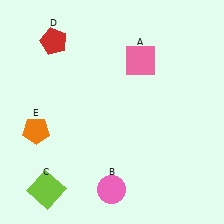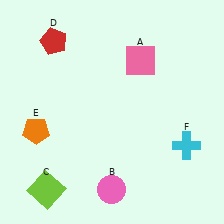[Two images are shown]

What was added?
A cyan cross (F) was added in Image 2.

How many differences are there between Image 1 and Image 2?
There is 1 difference between the two images.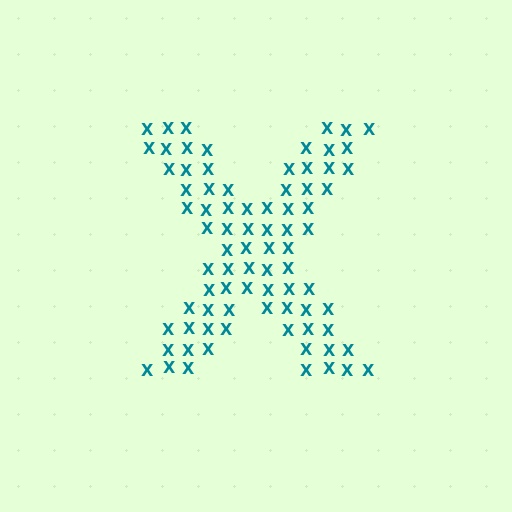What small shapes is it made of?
It is made of small letter X's.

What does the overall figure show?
The overall figure shows the letter X.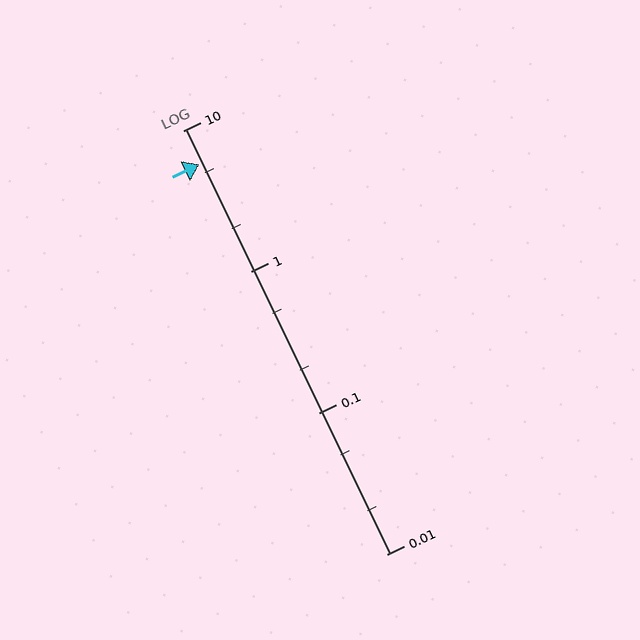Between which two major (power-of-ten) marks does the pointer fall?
The pointer is between 1 and 10.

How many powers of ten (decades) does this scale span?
The scale spans 3 decades, from 0.01 to 10.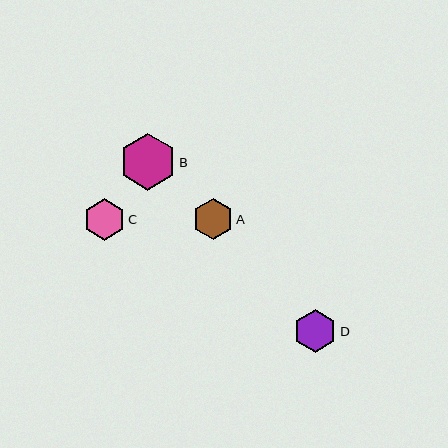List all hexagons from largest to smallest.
From largest to smallest: B, D, C, A.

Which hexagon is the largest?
Hexagon B is the largest with a size of approximately 57 pixels.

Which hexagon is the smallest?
Hexagon A is the smallest with a size of approximately 40 pixels.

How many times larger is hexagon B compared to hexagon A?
Hexagon B is approximately 1.4 times the size of hexagon A.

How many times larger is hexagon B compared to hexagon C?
Hexagon B is approximately 1.3 times the size of hexagon C.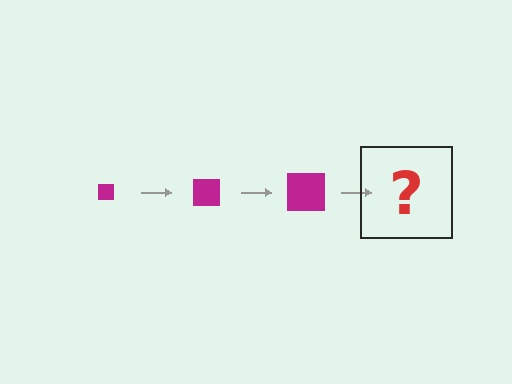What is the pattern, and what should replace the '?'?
The pattern is that the square gets progressively larger each step. The '?' should be a magenta square, larger than the previous one.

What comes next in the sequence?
The next element should be a magenta square, larger than the previous one.